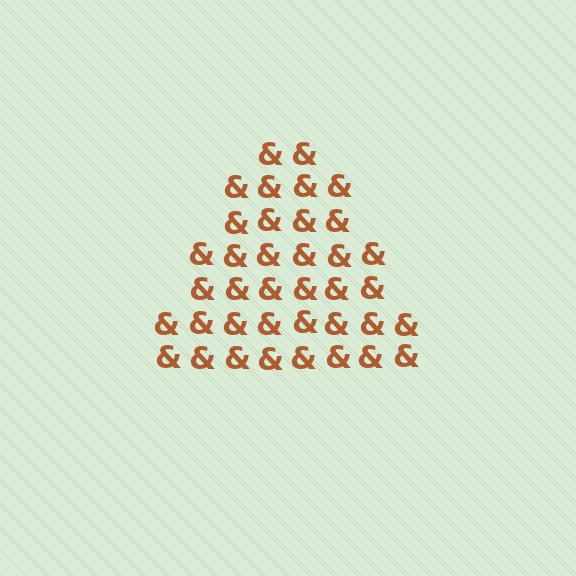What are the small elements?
The small elements are ampersands.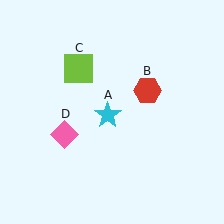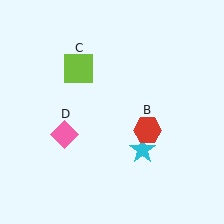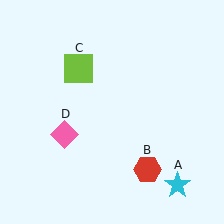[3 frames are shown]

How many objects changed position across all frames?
2 objects changed position: cyan star (object A), red hexagon (object B).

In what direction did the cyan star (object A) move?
The cyan star (object A) moved down and to the right.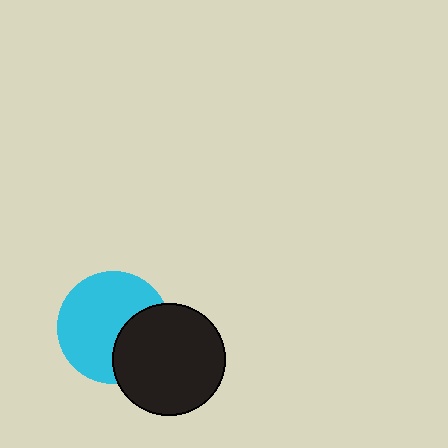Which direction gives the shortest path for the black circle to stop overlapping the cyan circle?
Moving right gives the shortest separation.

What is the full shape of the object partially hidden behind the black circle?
The partially hidden object is a cyan circle.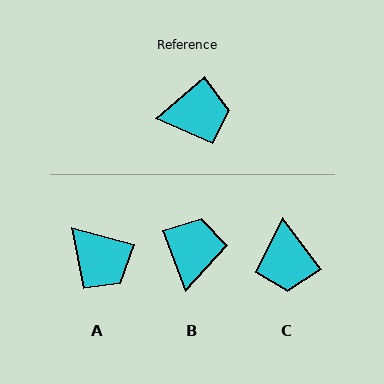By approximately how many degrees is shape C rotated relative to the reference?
Approximately 93 degrees clockwise.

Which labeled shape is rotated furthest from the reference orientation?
C, about 93 degrees away.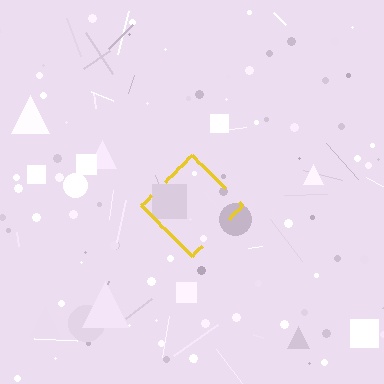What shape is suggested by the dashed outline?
The dashed outline suggests a diamond.